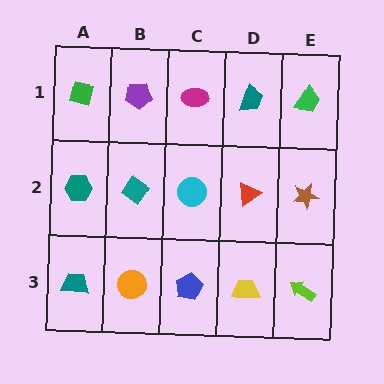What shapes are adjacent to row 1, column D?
A red triangle (row 2, column D), a magenta ellipse (row 1, column C), a green trapezoid (row 1, column E).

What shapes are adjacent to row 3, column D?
A red triangle (row 2, column D), a blue pentagon (row 3, column C), a lime arrow (row 3, column E).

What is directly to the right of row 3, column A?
An orange circle.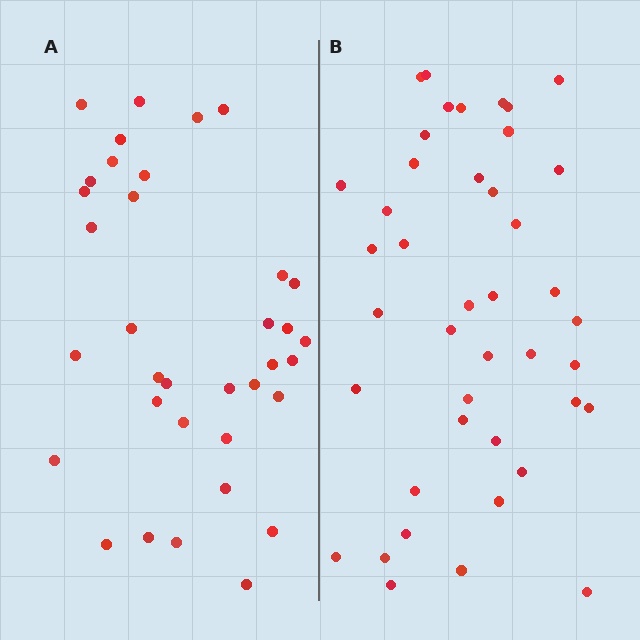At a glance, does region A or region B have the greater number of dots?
Region B (the right region) has more dots.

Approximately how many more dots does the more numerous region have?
Region B has roughly 8 or so more dots than region A.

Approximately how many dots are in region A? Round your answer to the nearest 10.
About 40 dots. (The exact count is 35, which rounds to 40.)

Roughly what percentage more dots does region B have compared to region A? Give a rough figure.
About 20% more.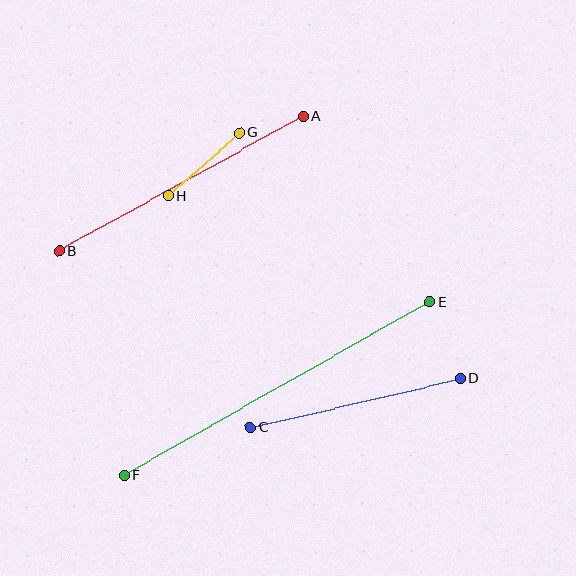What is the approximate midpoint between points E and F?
The midpoint is at approximately (277, 389) pixels.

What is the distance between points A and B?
The distance is approximately 279 pixels.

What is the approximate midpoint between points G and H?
The midpoint is at approximately (204, 165) pixels.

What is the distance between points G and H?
The distance is approximately 95 pixels.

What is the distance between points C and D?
The distance is approximately 216 pixels.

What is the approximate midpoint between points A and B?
The midpoint is at approximately (181, 184) pixels.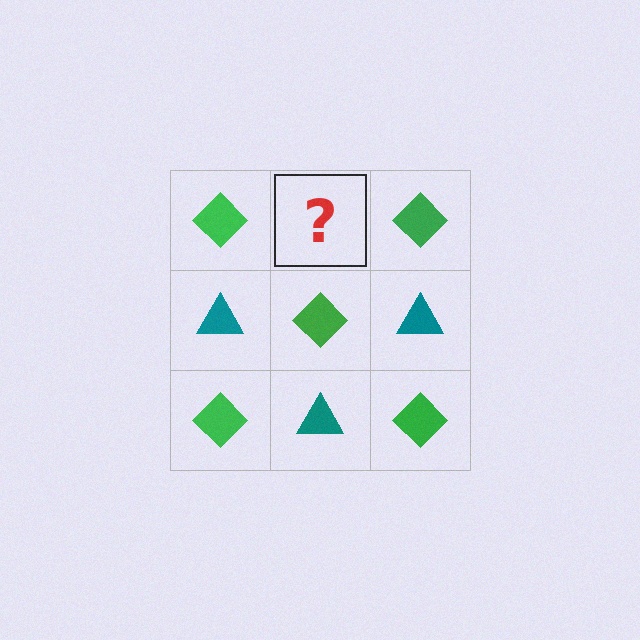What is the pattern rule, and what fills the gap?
The rule is that it alternates green diamond and teal triangle in a checkerboard pattern. The gap should be filled with a teal triangle.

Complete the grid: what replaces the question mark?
The question mark should be replaced with a teal triangle.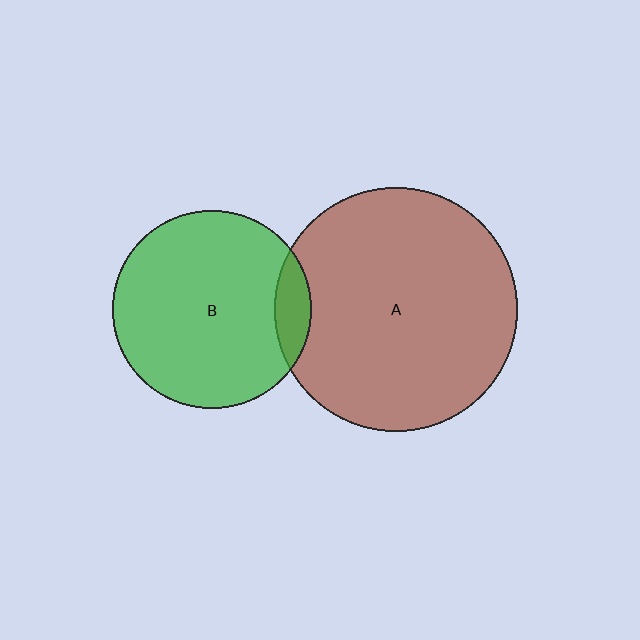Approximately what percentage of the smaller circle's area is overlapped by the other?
Approximately 10%.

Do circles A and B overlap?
Yes.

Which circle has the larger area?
Circle A (brown).